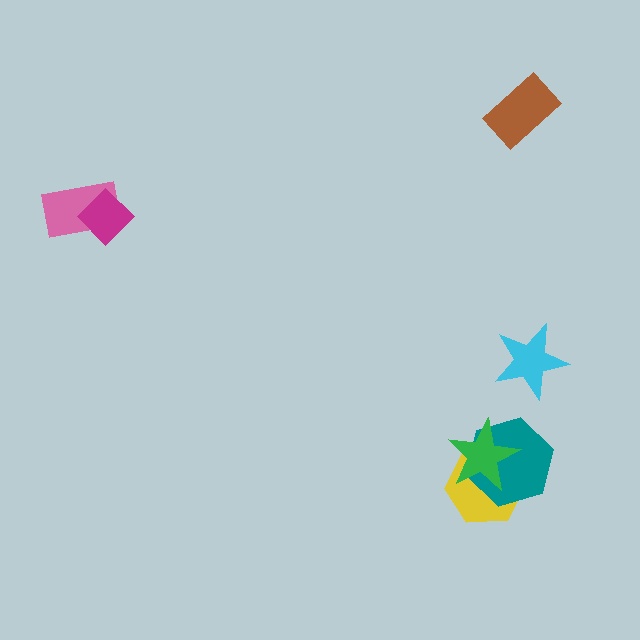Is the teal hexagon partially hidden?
Yes, it is partially covered by another shape.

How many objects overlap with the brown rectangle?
0 objects overlap with the brown rectangle.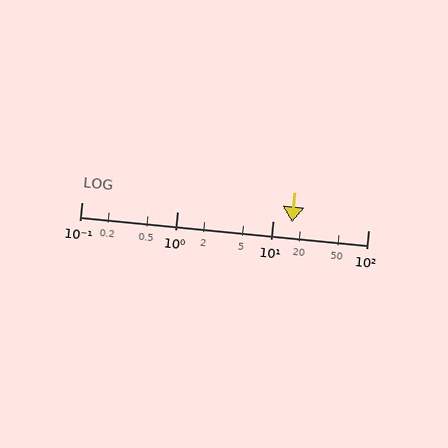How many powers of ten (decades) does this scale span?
The scale spans 3 decades, from 0.1 to 100.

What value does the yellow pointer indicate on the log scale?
The pointer indicates approximately 16.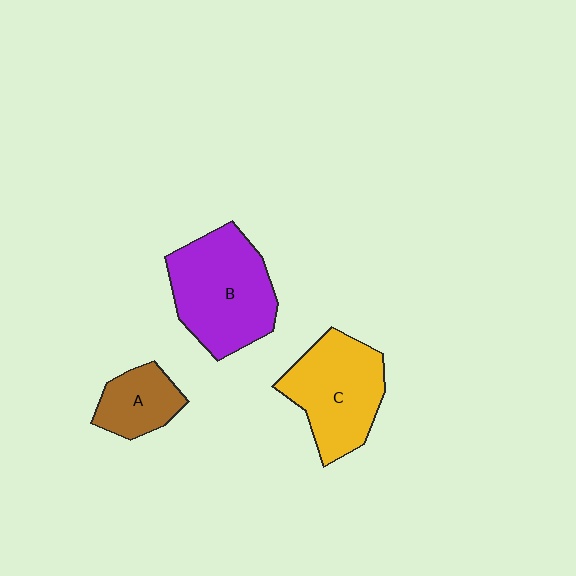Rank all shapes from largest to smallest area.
From largest to smallest: B (purple), C (yellow), A (brown).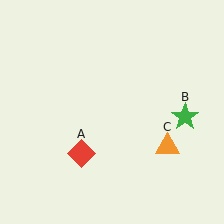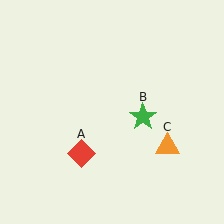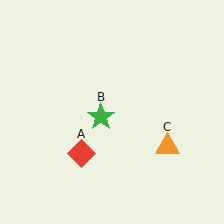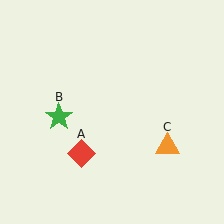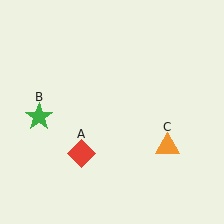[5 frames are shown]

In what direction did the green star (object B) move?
The green star (object B) moved left.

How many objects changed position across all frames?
1 object changed position: green star (object B).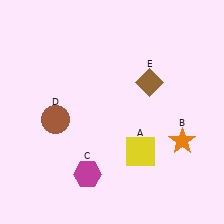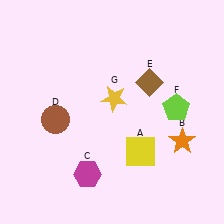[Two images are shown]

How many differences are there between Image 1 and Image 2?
There are 2 differences between the two images.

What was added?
A lime pentagon (F), a yellow star (G) were added in Image 2.